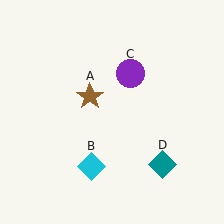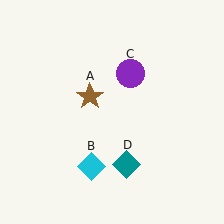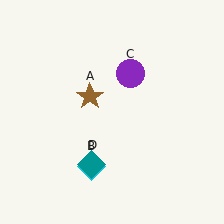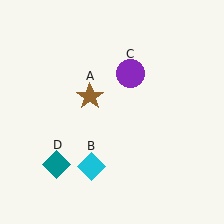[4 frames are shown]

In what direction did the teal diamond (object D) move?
The teal diamond (object D) moved left.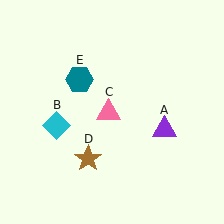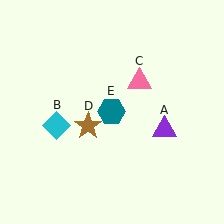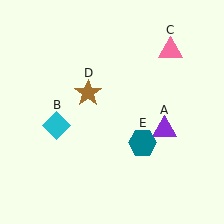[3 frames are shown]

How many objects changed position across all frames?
3 objects changed position: pink triangle (object C), brown star (object D), teal hexagon (object E).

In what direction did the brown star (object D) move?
The brown star (object D) moved up.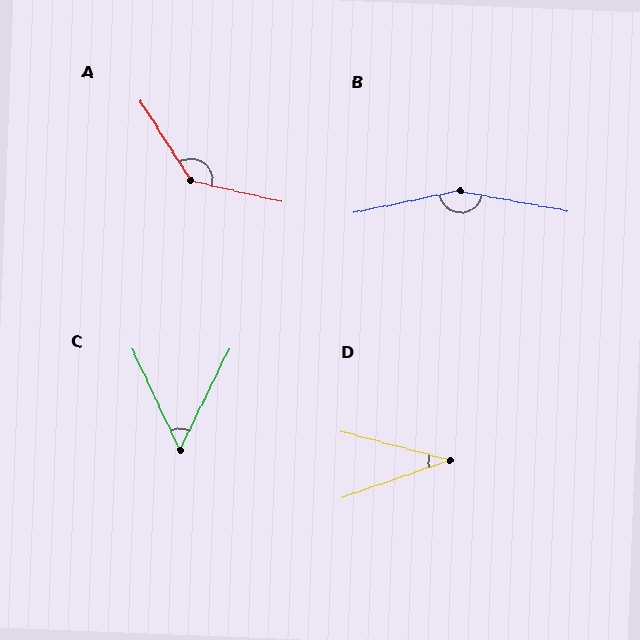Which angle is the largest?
B, at approximately 158 degrees.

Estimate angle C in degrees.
Approximately 52 degrees.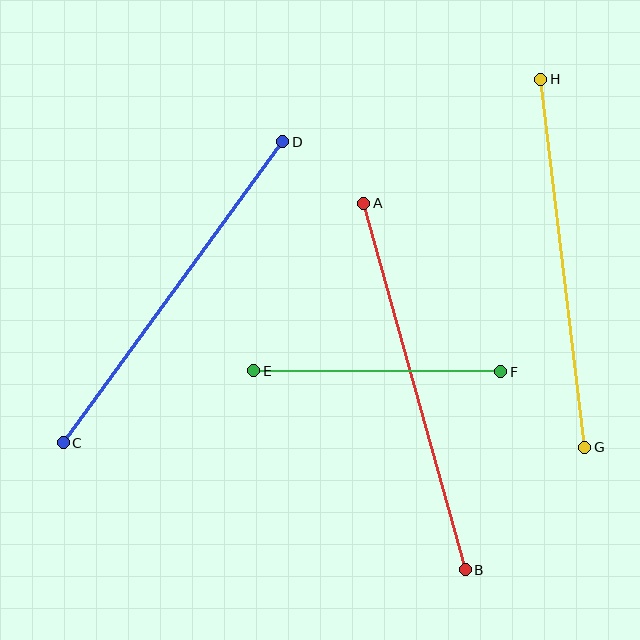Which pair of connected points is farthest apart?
Points A and B are farthest apart.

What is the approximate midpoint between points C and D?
The midpoint is at approximately (173, 292) pixels.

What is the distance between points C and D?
The distance is approximately 373 pixels.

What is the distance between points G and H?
The distance is approximately 371 pixels.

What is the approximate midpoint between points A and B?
The midpoint is at approximately (414, 387) pixels.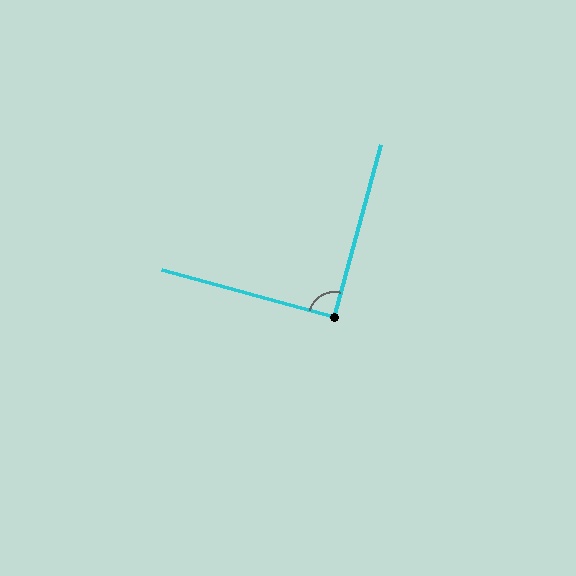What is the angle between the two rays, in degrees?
Approximately 90 degrees.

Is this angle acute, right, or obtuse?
It is approximately a right angle.